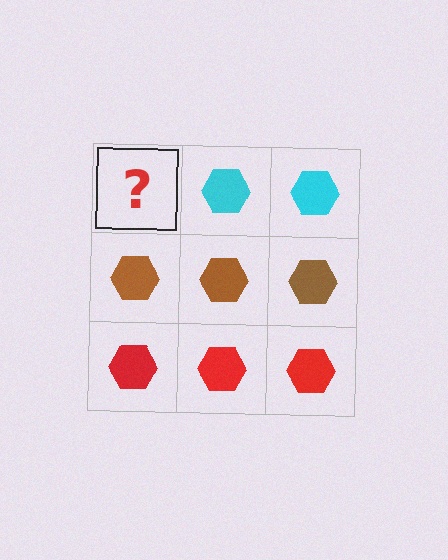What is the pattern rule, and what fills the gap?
The rule is that each row has a consistent color. The gap should be filled with a cyan hexagon.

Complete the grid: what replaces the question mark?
The question mark should be replaced with a cyan hexagon.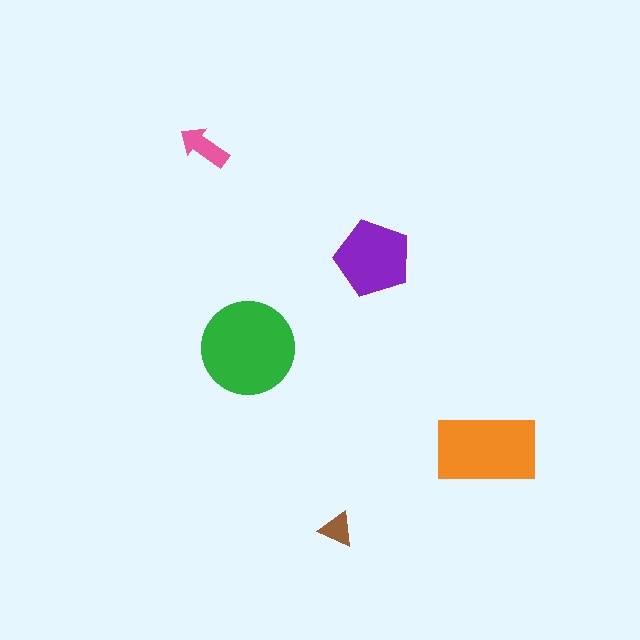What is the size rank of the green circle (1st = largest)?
1st.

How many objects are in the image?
There are 5 objects in the image.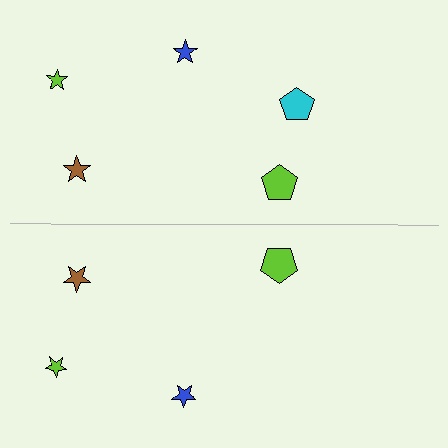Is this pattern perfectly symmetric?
No, the pattern is not perfectly symmetric. A cyan pentagon is missing from the bottom side.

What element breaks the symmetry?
A cyan pentagon is missing from the bottom side.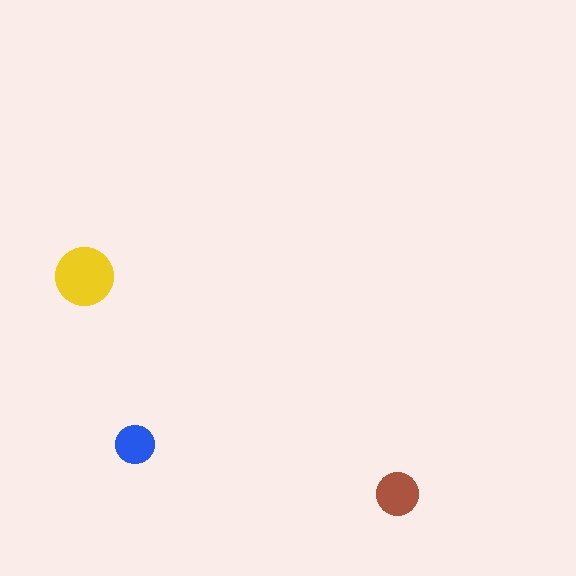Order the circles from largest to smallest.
the yellow one, the brown one, the blue one.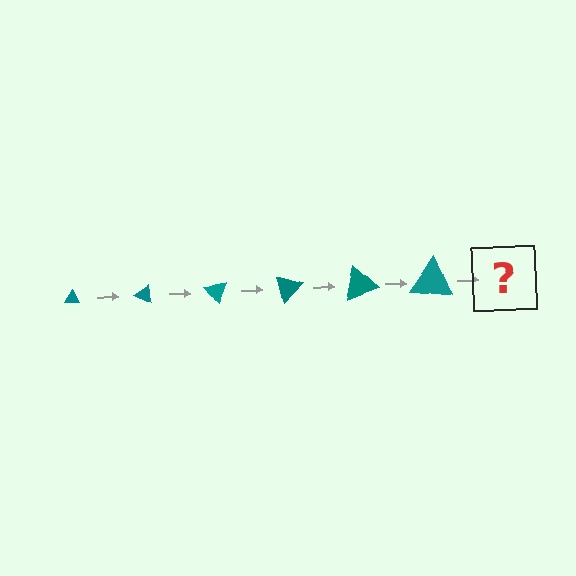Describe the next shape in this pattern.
It should be a triangle, larger than the previous one and rotated 150 degrees from the start.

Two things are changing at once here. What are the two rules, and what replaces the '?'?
The two rules are that the triangle grows larger each step and it rotates 25 degrees each step. The '?' should be a triangle, larger than the previous one and rotated 150 degrees from the start.